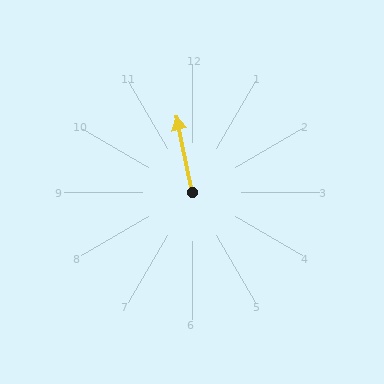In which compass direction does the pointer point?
North.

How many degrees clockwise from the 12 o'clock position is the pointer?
Approximately 348 degrees.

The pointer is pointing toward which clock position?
Roughly 12 o'clock.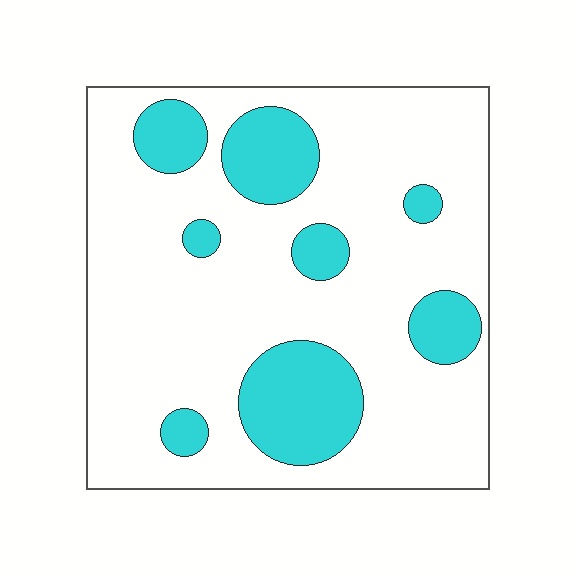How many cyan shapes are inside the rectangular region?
8.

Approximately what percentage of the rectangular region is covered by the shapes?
Approximately 20%.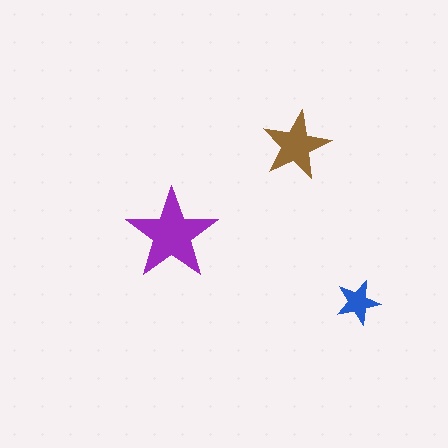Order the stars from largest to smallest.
the purple one, the brown one, the blue one.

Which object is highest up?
The brown star is topmost.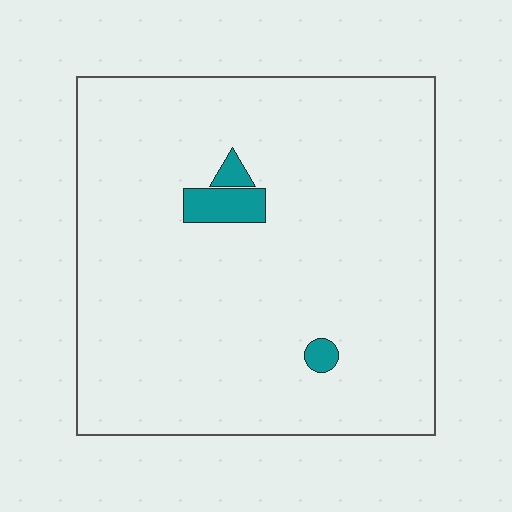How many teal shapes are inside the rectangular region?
3.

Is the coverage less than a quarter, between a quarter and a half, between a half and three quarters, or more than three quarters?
Less than a quarter.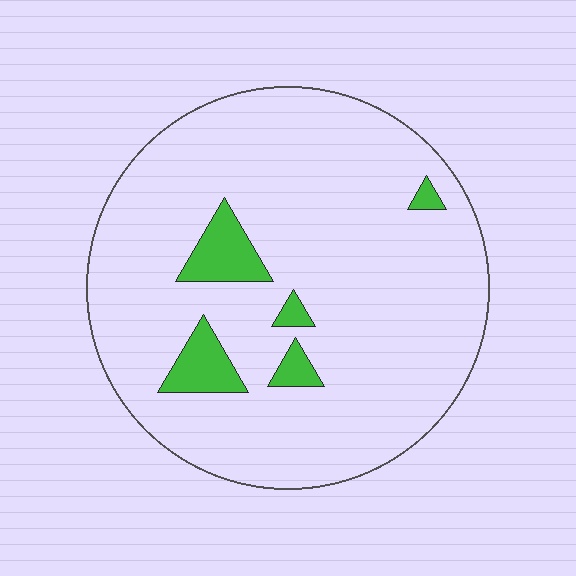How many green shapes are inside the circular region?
5.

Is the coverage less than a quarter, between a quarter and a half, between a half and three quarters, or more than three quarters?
Less than a quarter.